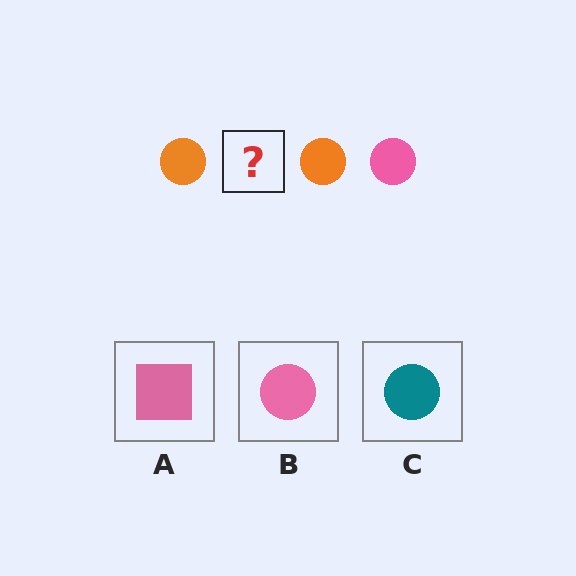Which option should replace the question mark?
Option B.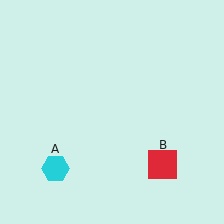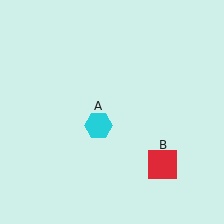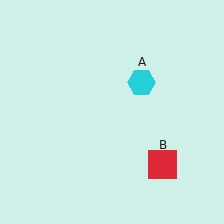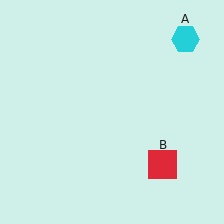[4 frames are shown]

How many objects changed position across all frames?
1 object changed position: cyan hexagon (object A).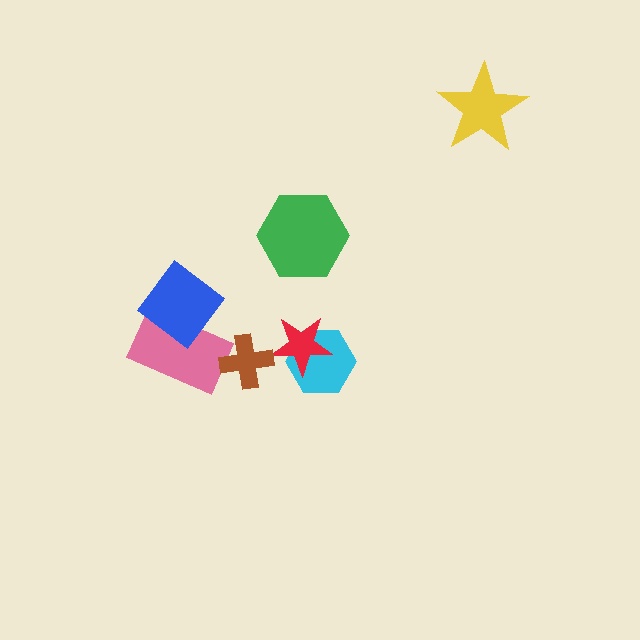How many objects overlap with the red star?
1 object overlaps with the red star.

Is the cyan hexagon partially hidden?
Yes, it is partially covered by another shape.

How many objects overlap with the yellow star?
0 objects overlap with the yellow star.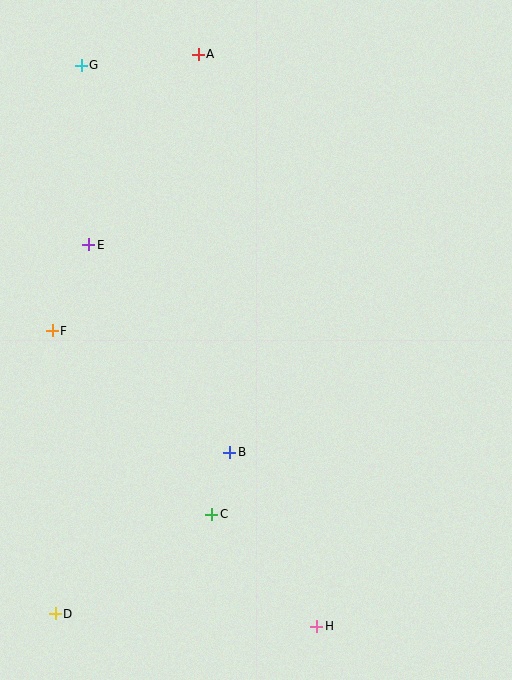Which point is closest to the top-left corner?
Point G is closest to the top-left corner.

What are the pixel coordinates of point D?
Point D is at (55, 614).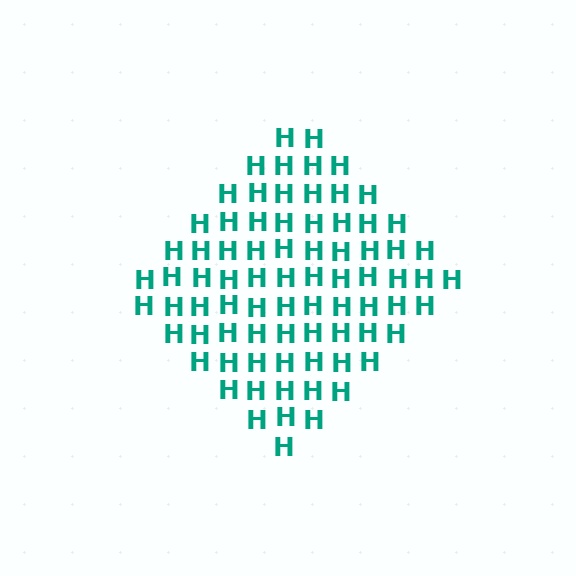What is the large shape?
The large shape is a diamond.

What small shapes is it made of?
It is made of small letter H's.